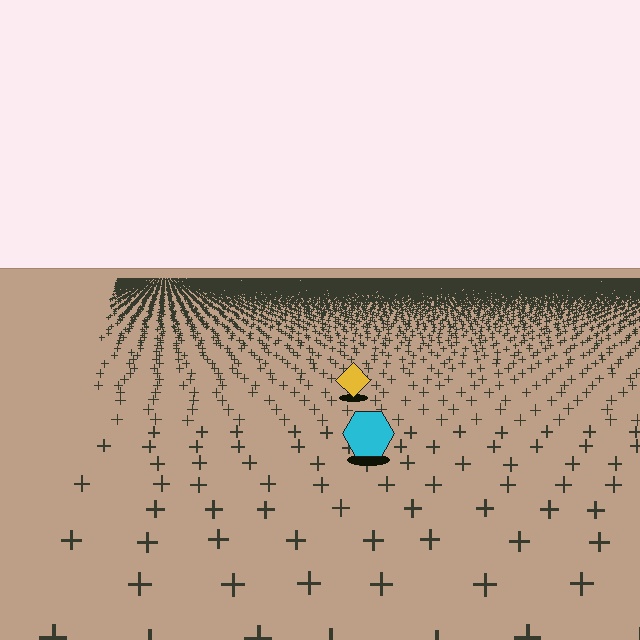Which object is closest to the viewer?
The cyan hexagon is closest. The texture marks near it are larger and more spread out.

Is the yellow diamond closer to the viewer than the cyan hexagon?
No. The cyan hexagon is closer — you can tell from the texture gradient: the ground texture is coarser near it.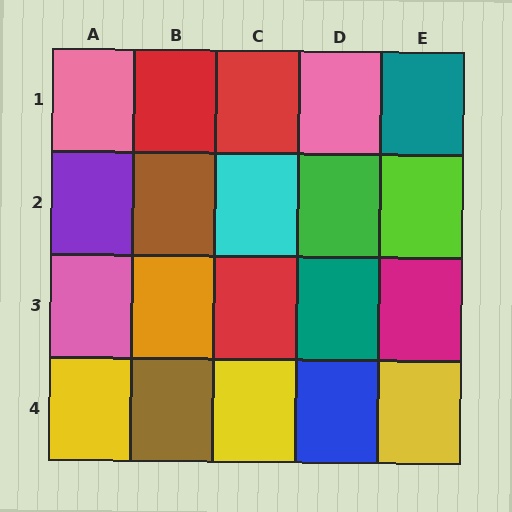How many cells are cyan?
1 cell is cyan.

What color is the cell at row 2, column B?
Brown.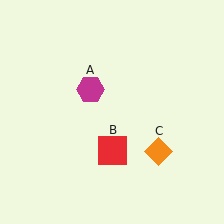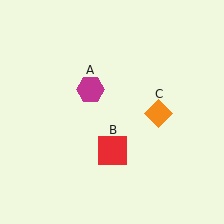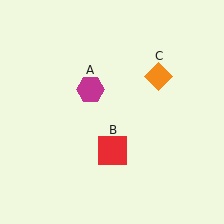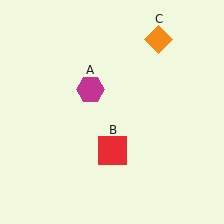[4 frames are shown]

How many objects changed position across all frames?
1 object changed position: orange diamond (object C).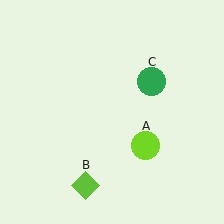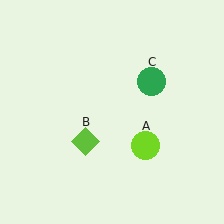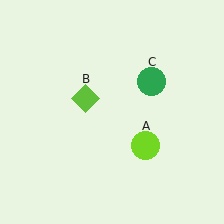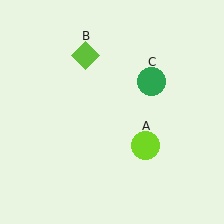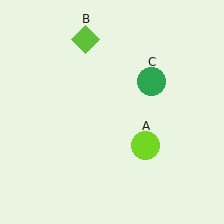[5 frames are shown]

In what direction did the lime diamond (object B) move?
The lime diamond (object B) moved up.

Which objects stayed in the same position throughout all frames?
Lime circle (object A) and green circle (object C) remained stationary.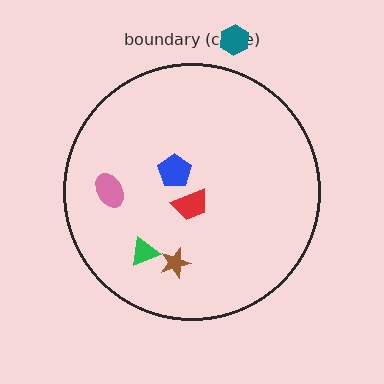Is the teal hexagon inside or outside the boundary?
Outside.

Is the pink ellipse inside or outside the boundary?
Inside.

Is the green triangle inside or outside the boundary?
Inside.